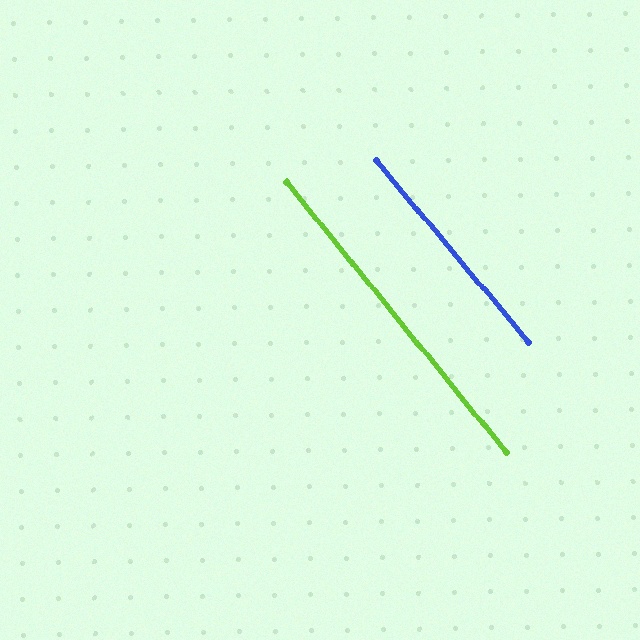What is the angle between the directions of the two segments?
Approximately 1 degree.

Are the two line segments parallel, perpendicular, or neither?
Parallel — their directions differ by only 0.9°.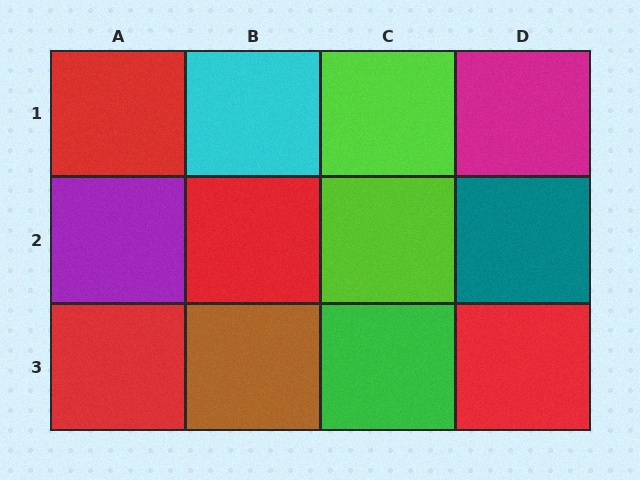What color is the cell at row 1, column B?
Cyan.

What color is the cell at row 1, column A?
Red.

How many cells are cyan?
1 cell is cyan.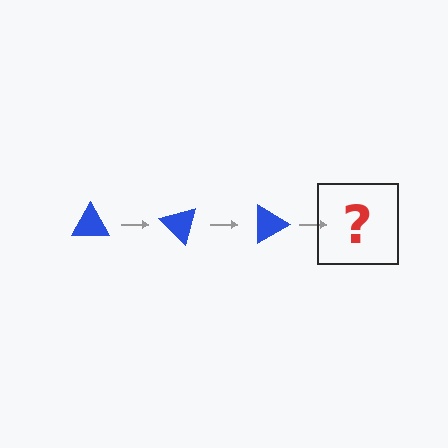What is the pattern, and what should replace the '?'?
The pattern is that the triangle rotates 45 degrees each step. The '?' should be a blue triangle rotated 135 degrees.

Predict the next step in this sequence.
The next step is a blue triangle rotated 135 degrees.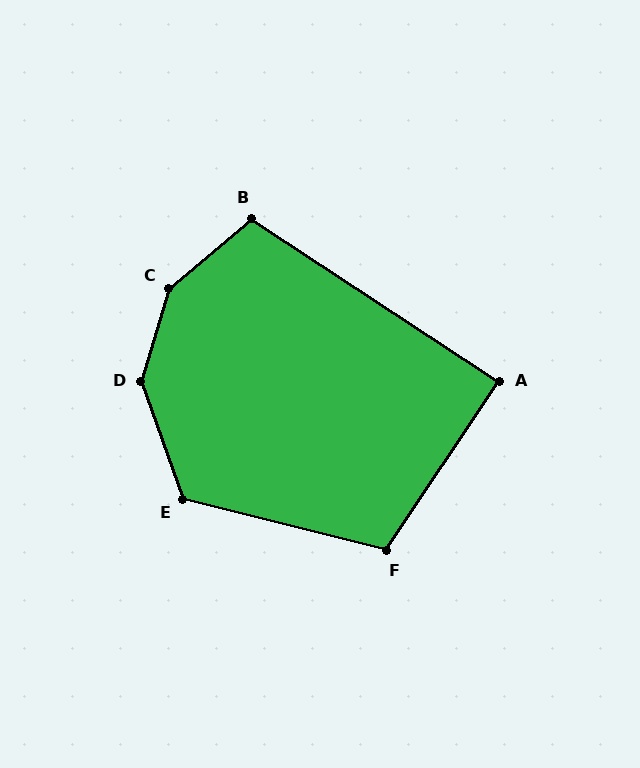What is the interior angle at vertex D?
Approximately 144 degrees (obtuse).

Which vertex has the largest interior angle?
C, at approximately 147 degrees.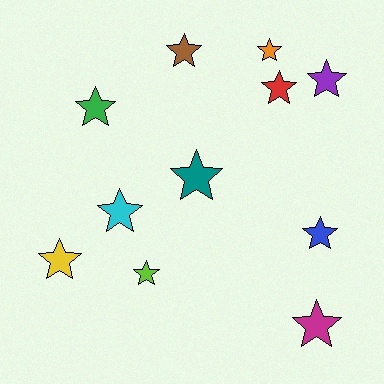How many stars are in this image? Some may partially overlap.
There are 11 stars.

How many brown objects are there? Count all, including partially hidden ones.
There is 1 brown object.